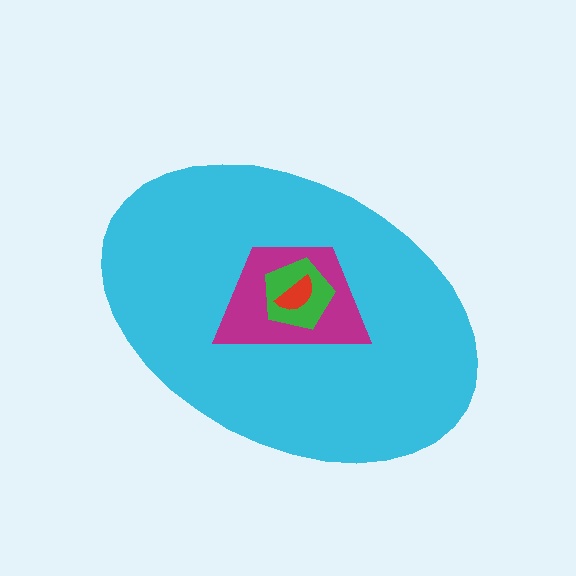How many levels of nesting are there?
4.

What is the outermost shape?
The cyan ellipse.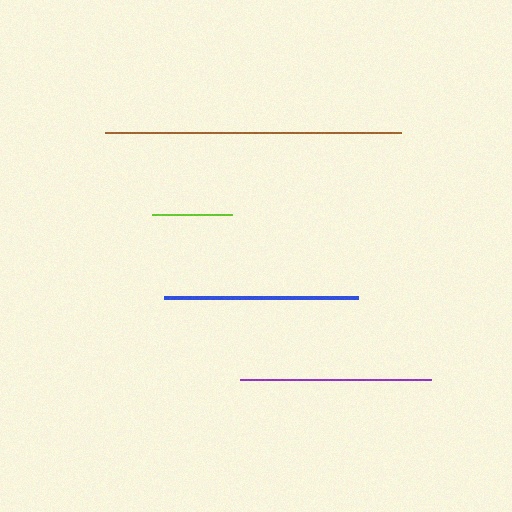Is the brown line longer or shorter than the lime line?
The brown line is longer than the lime line.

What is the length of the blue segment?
The blue segment is approximately 194 pixels long.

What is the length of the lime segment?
The lime segment is approximately 80 pixels long.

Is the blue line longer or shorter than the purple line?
The blue line is longer than the purple line.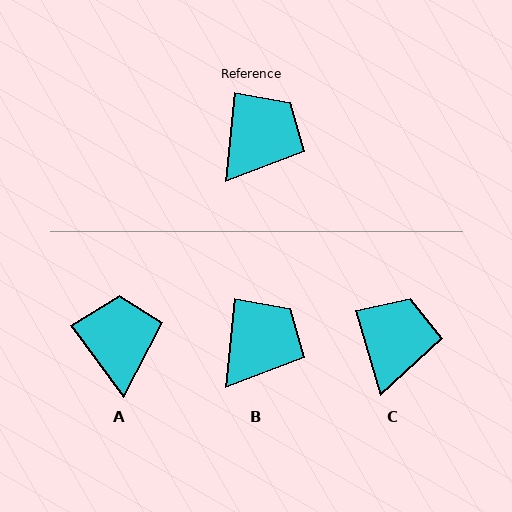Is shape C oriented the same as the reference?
No, it is off by about 22 degrees.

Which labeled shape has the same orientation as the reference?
B.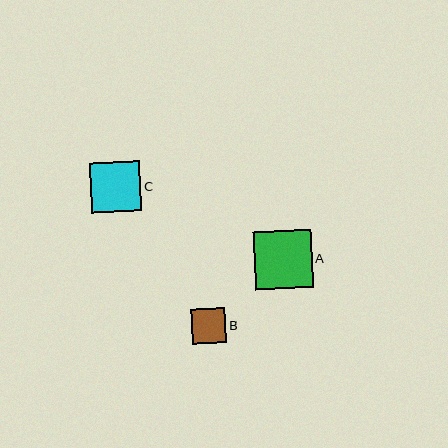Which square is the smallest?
Square B is the smallest with a size of approximately 34 pixels.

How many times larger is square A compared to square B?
Square A is approximately 1.7 times the size of square B.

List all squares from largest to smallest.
From largest to smallest: A, C, B.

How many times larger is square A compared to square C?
Square A is approximately 1.2 times the size of square C.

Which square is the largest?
Square A is the largest with a size of approximately 58 pixels.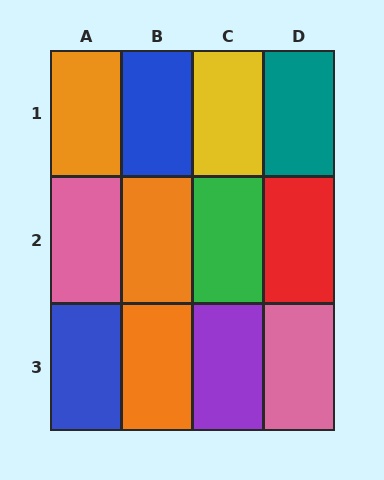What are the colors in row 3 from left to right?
Blue, orange, purple, pink.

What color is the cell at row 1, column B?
Blue.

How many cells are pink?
2 cells are pink.